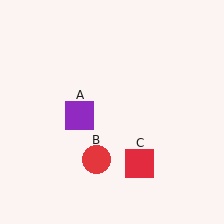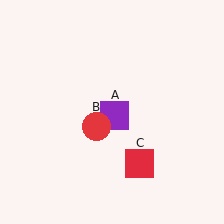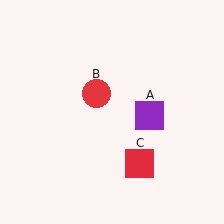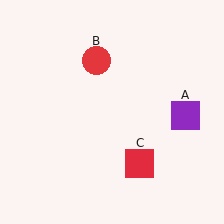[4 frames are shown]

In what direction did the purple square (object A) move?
The purple square (object A) moved right.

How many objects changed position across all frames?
2 objects changed position: purple square (object A), red circle (object B).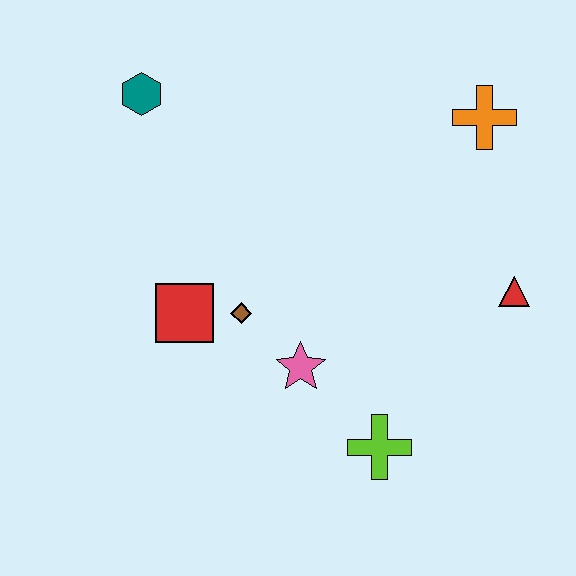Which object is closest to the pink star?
The brown diamond is closest to the pink star.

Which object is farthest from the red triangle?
The teal hexagon is farthest from the red triangle.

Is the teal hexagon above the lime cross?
Yes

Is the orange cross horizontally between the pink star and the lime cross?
No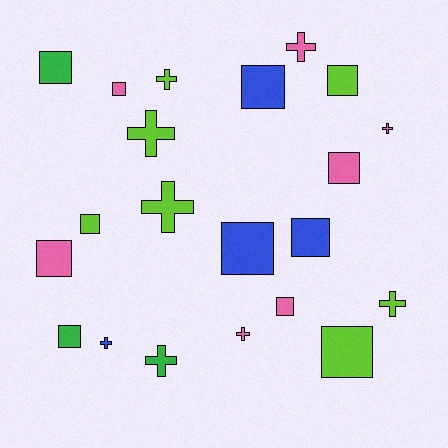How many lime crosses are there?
There are 4 lime crosses.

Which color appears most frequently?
Lime, with 7 objects.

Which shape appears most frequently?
Square, with 12 objects.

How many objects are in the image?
There are 21 objects.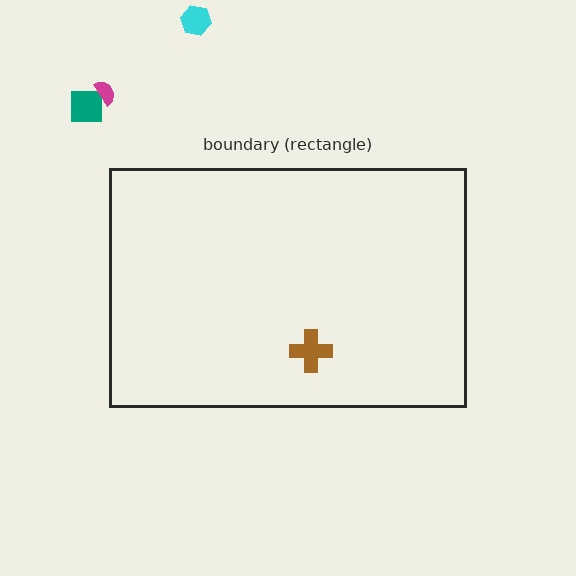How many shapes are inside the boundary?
1 inside, 3 outside.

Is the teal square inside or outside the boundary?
Outside.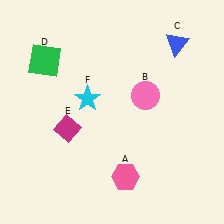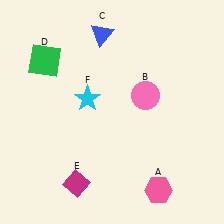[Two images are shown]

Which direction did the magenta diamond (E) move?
The magenta diamond (E) moved down.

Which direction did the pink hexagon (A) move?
The pink hexagon (A) moved right.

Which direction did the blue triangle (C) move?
The blue triangle (C) moved left.